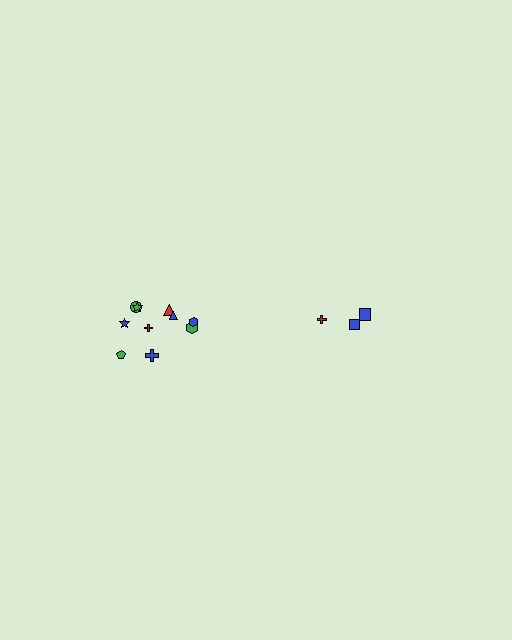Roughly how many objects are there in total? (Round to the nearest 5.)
Roughly 15 objects in total.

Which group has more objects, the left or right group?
The left group.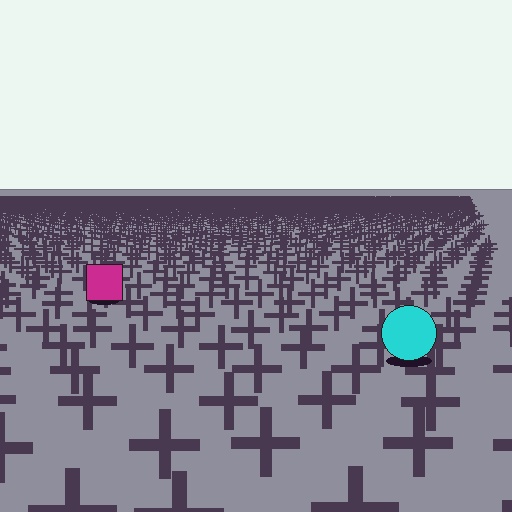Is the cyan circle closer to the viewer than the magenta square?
Yes. The cyan circle is closer — you can tell from the texture gradient: the ground texture is coarser near it.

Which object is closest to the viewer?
The cyan circle is closest. The texture marks near it are larger and more spread out.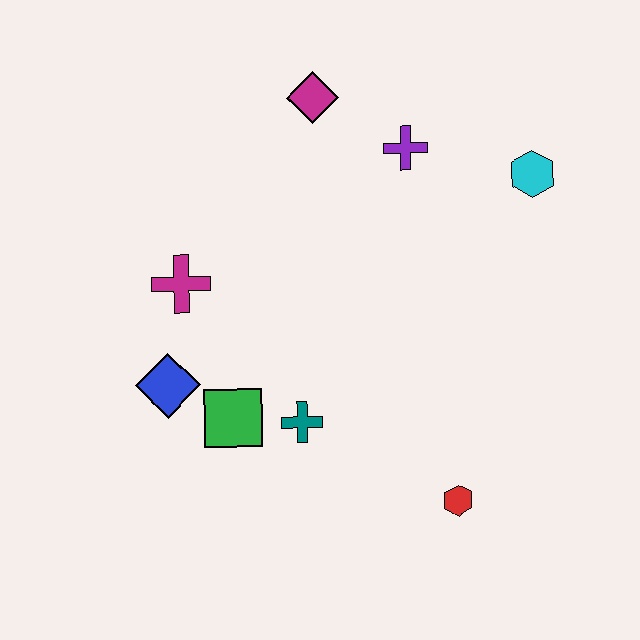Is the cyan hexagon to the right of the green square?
Yes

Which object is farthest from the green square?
The cyan hexagon is farthest from the green square.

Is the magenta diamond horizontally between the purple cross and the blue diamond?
Yes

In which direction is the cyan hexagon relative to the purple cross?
The cyan hexagon is to the right of the purple cross.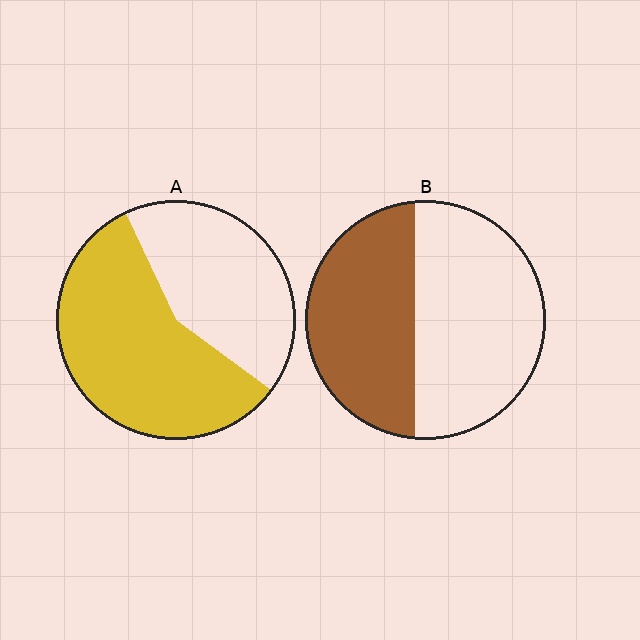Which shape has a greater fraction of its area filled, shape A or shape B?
Shape A.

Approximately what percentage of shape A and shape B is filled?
A is approximately 60% and B is approximately 45%.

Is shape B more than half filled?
No.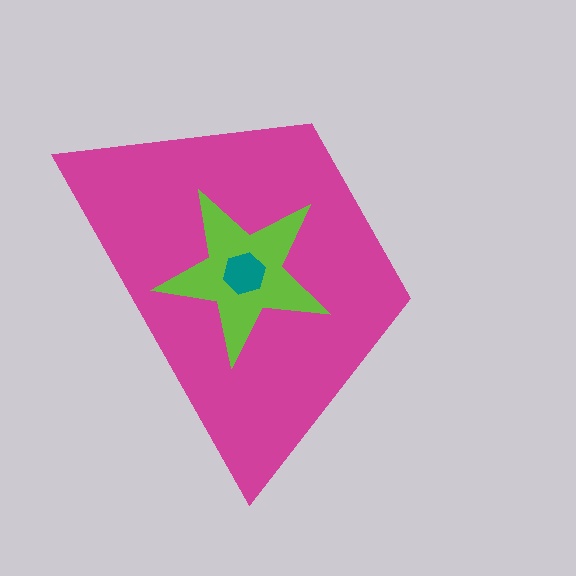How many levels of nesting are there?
3.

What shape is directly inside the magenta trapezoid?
The lime star.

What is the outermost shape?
The magenta trapezoid.